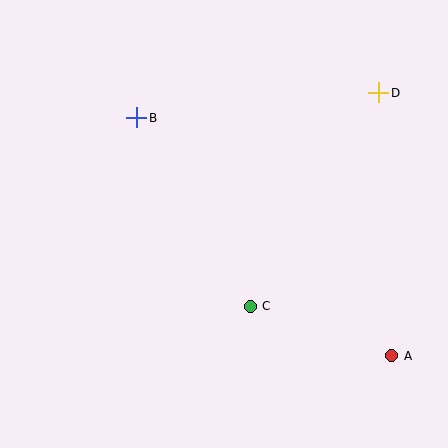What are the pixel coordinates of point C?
Point C is at (250, 306).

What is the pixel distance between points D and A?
The distance between D and A is 264 pixels.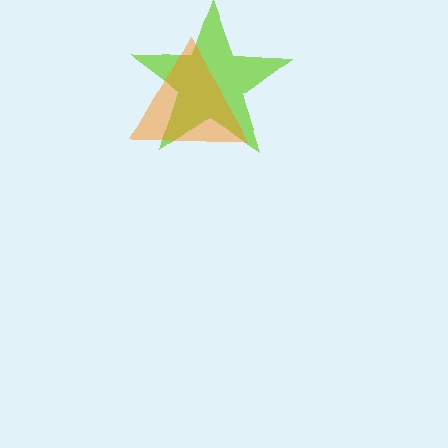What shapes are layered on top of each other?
The layered shapes are: a lime star, an orange triangle.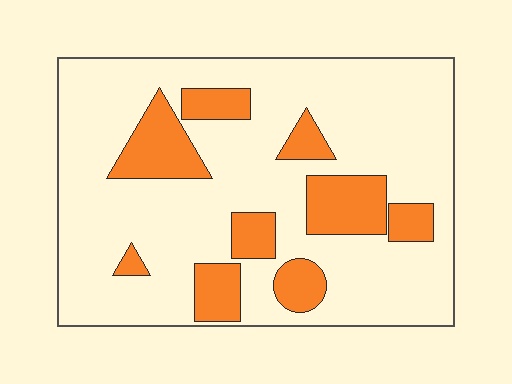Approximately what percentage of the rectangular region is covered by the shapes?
Approximately 20%.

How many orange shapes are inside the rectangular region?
9.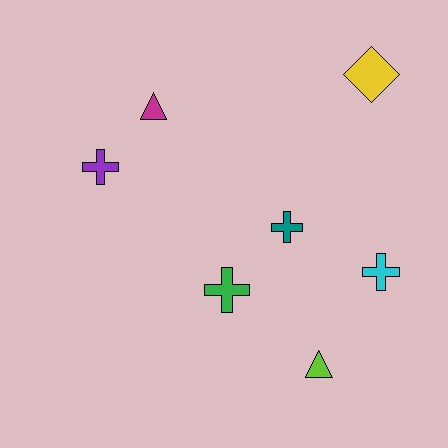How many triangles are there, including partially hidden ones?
There are 2 triangles.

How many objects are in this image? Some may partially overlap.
There are 7 objects.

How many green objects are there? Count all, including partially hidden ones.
There is 1 green object.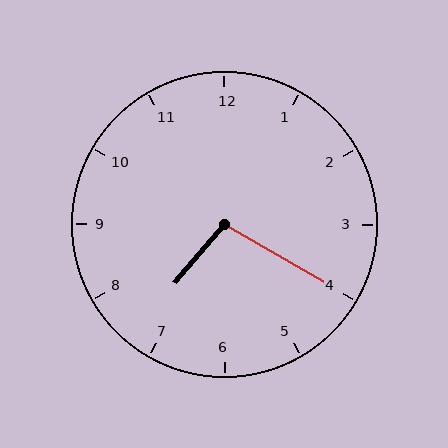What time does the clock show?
7:20.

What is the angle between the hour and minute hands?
Approximately 100 degrees.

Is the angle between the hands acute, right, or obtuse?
It is obtuse.